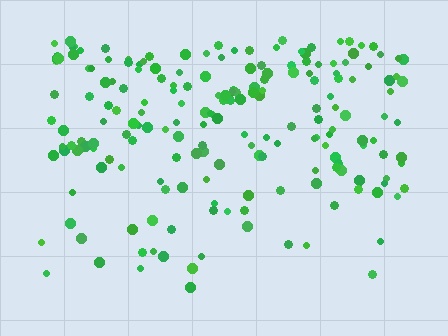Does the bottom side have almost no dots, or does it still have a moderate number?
Still a moderate number, just noticeably fewer than the top.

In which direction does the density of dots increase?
From bottom to top, with the top side densest.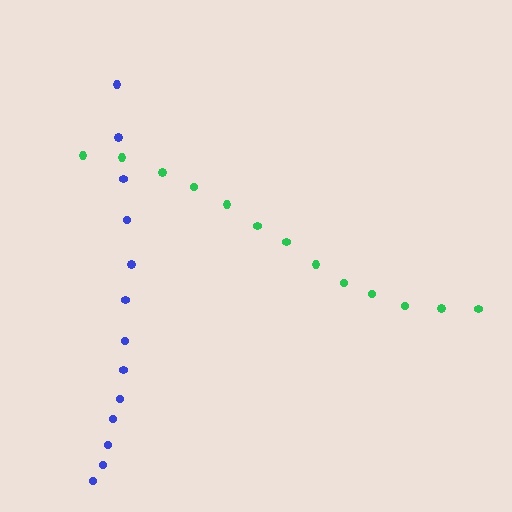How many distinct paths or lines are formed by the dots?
There are 2 distinct paths.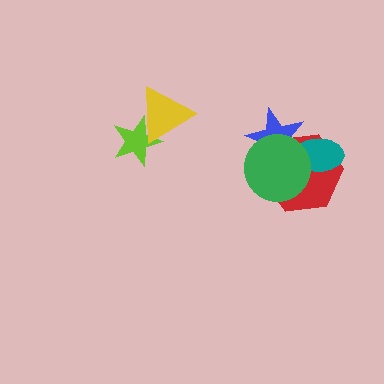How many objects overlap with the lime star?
1 object overlaps with the lime star.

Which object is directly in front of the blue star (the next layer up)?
The red hexagon is directly in front of the blue star.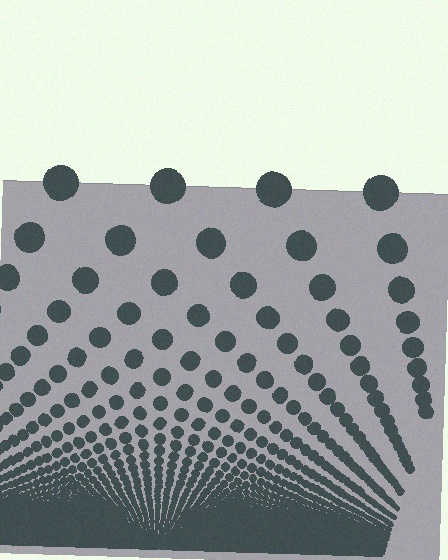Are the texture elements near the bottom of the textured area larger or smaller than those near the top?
Smaller. The gradient is inverted — elements near the bottom are smaller and denser.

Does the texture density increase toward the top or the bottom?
Density increases toward the bottom.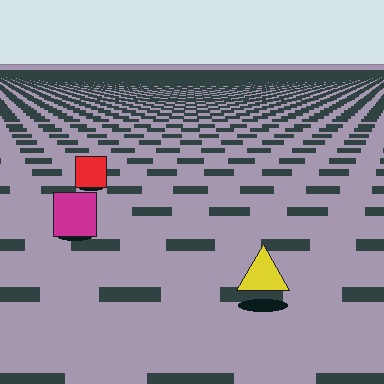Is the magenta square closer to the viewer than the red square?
Yes. The magenta square is closer — you can tell from the texture gradient: the ground texture is coarser near it.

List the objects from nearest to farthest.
From nearest to farthest: the yellow triangle, the magenta square, the red square.